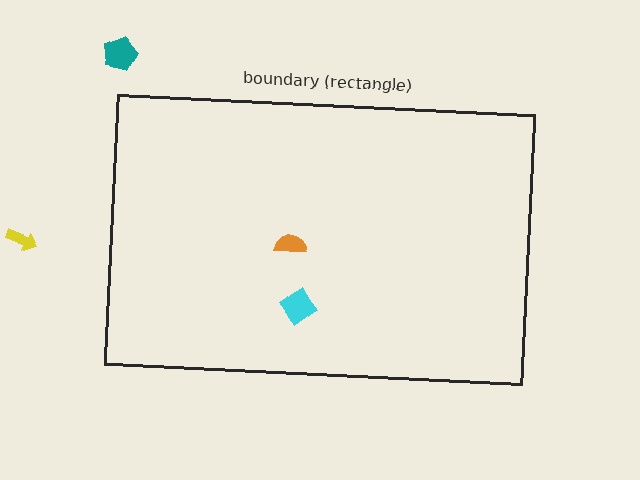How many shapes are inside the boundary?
2 inside, 2 outside.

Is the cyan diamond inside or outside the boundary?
Inside.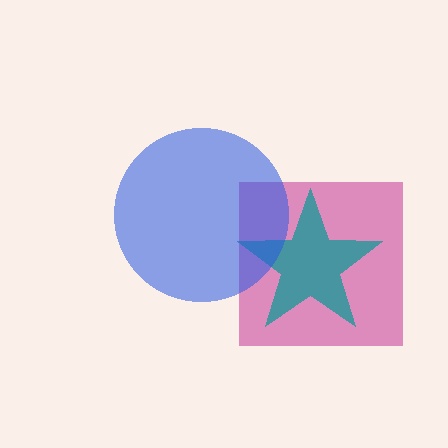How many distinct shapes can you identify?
There are 3 distinct shapes: a magenta square, a teal star, a blue circle.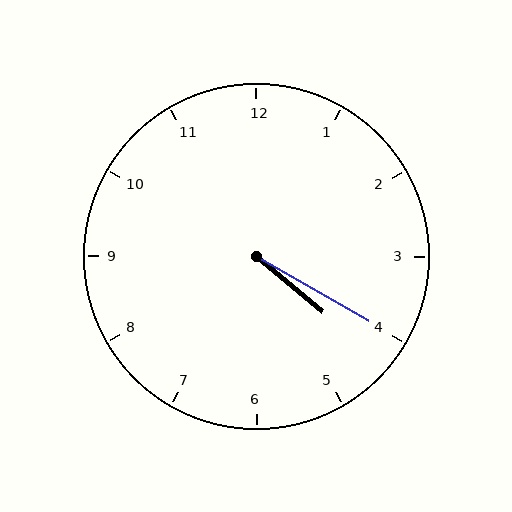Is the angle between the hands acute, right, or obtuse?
It is acute.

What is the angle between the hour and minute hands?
Approximately 10 degrees.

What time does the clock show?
4:20.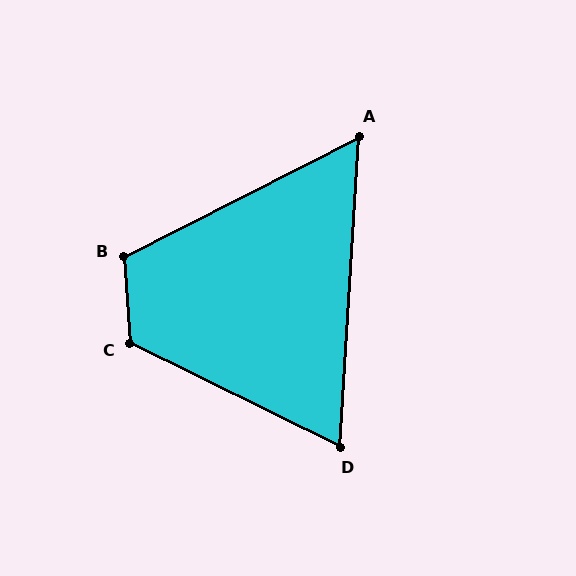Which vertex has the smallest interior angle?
A, at approximately 60 degrees.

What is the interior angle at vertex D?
Approximately 67 degrees (acute).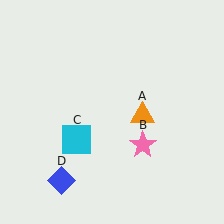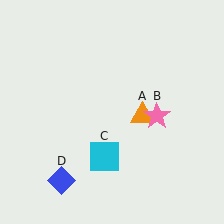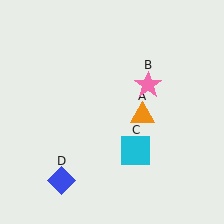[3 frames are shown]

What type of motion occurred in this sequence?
The pink star (object B), cyan square (object C) rotated counterclockwise around the center of the scene.